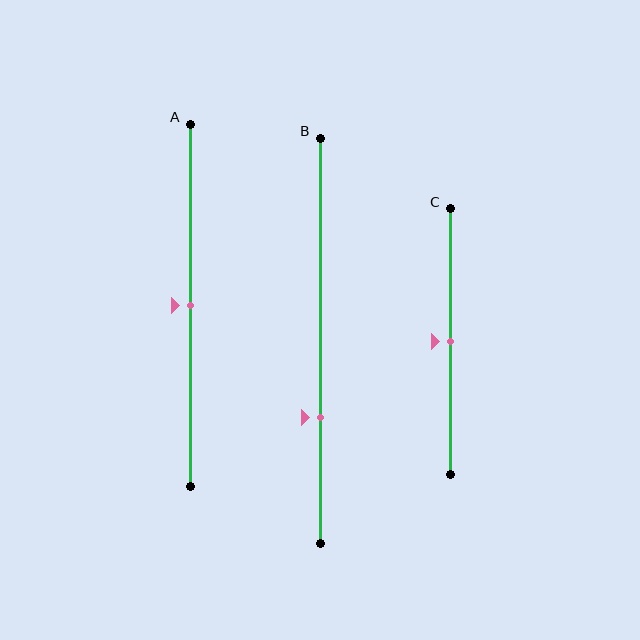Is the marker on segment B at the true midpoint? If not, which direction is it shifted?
No, the marker on segment B is shifted downward by about 19% of the segment length.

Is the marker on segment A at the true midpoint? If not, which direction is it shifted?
Yes, the marker on segment A is at the true midpoint.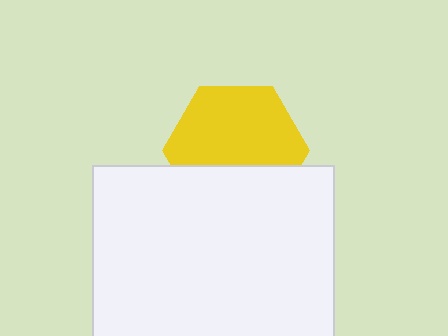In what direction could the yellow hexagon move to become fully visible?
The yellow hexagon could move up. That would shift it out from behind the white rectangle entirely.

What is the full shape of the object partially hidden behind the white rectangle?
The partially hidden object is a yellow hexagon.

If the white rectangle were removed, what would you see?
You would see the complete yellow hexagon.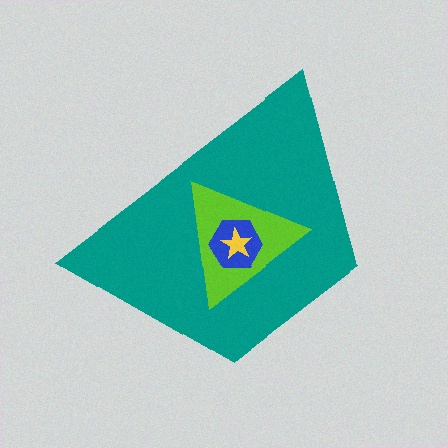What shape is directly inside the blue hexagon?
The yellow star.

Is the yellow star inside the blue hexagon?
Yes.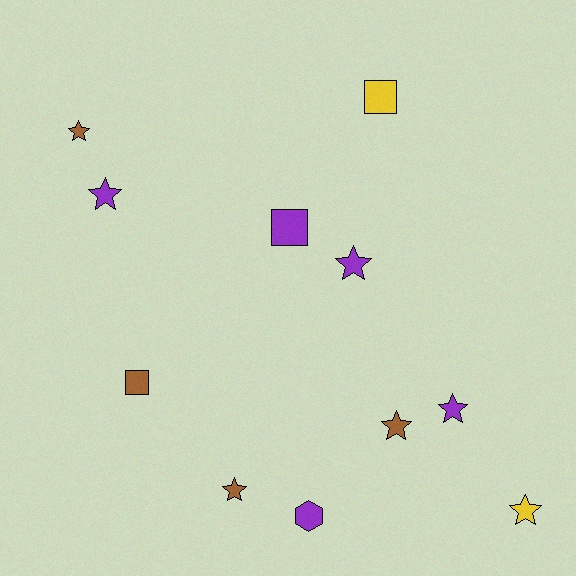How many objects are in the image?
There are 11 objects.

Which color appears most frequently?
Purple, with 5 objects.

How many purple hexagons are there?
There is 1 purple hexagon.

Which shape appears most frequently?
Star, with 7 objects.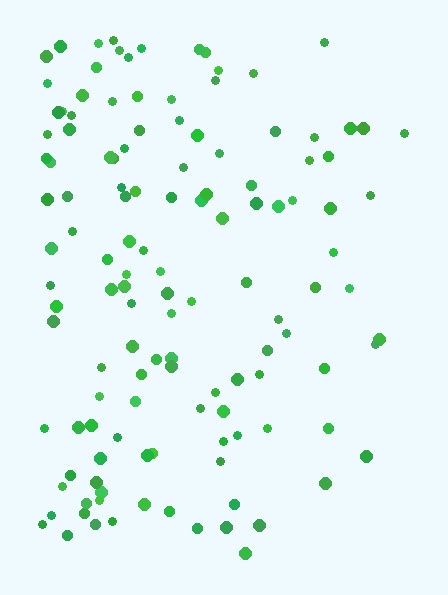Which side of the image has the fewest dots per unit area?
The right.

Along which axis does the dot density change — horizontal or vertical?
Horizontal.